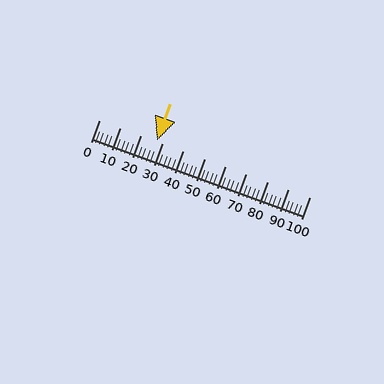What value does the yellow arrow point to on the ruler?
The yellow arrow points to approximately 27.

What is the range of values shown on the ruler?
The ruler shows values from 0 to 100.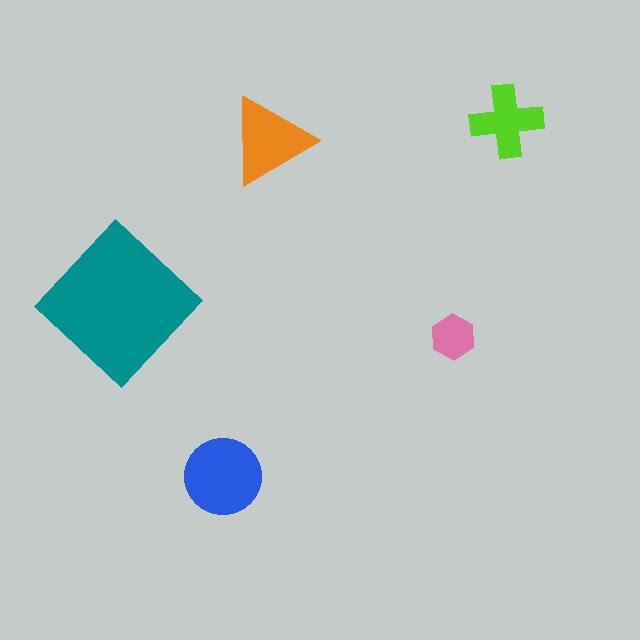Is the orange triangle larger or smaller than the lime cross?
Larger.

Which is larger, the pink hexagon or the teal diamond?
The teal diamond.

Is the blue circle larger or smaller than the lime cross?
Larger.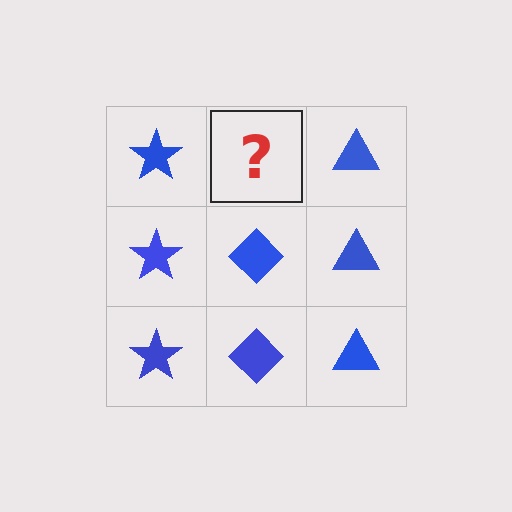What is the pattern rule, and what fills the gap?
The rule is that each column has a consistent shape. The gap should be filled with a blue diamond.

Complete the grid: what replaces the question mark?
The question mark should be replaced with a blue diamond.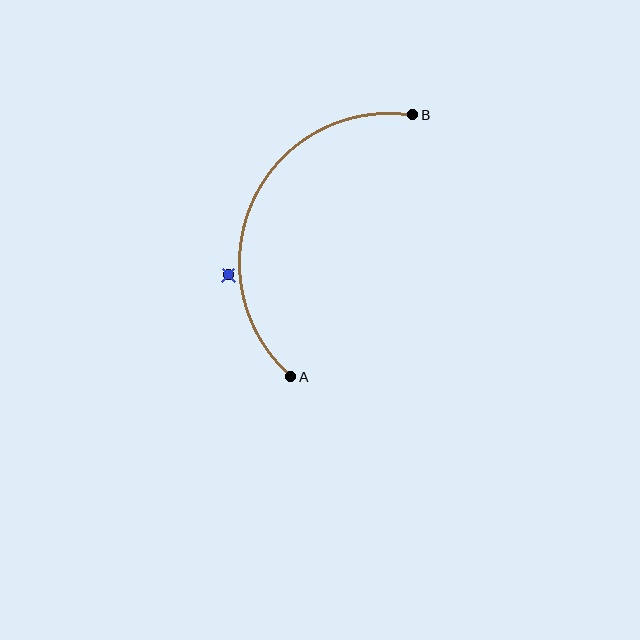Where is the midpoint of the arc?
The arc midpoint is the point on the curve farthest from the straight line joining A and B. It sits to the left of that line.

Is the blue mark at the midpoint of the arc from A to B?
No — the blue mark does not lie on the arc at all. It sits slightly outside the curve.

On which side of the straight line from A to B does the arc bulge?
The arc bulges to the left of the straight line connecting A and B.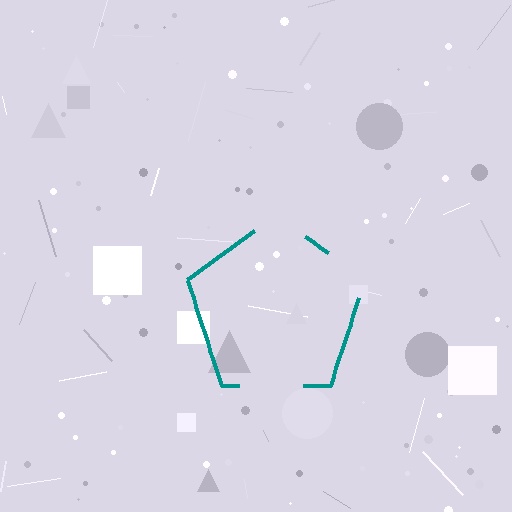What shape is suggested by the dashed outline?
The dashed outline suggests a pentagon.